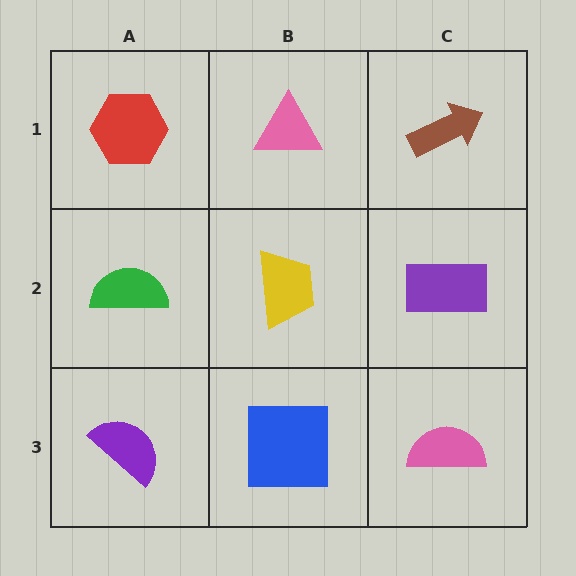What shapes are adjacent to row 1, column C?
A purple rectangle (row 2, column C), a pink triangle (row 1, column B).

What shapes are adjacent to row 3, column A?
A green semicircle (row 2, column A), a blue square (row 3, column B).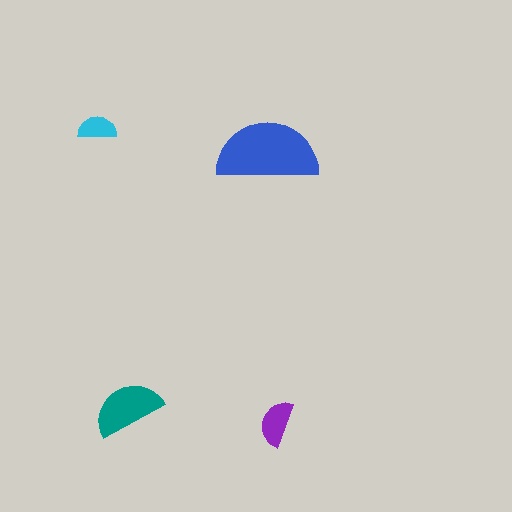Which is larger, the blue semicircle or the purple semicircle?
The blue one.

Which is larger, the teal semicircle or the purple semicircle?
The teal one.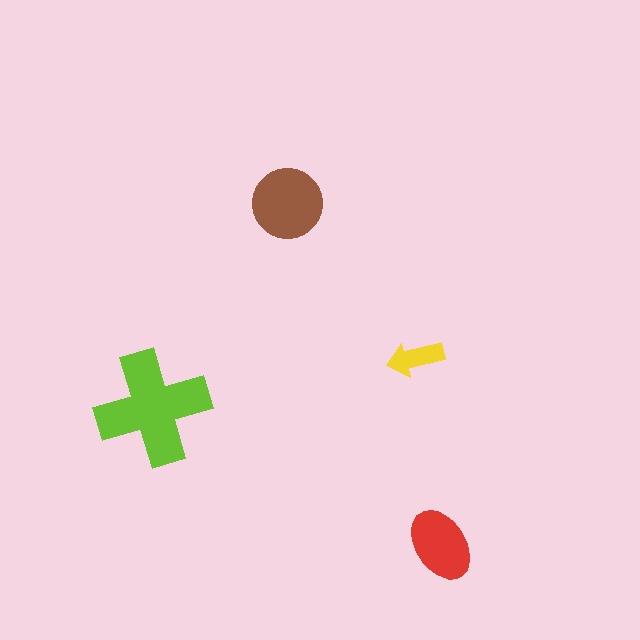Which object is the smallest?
The yellow arrow.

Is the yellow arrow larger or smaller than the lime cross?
Smaller.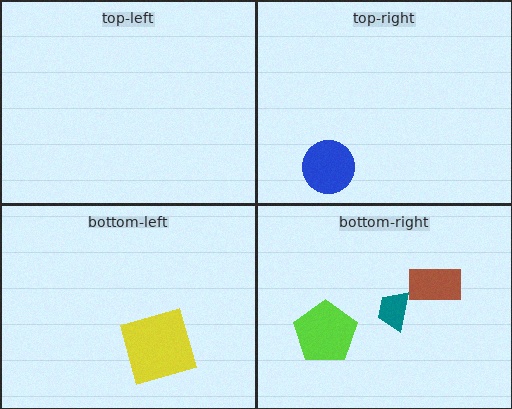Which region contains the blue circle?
The top-right region.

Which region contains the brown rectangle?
The bottom-right region.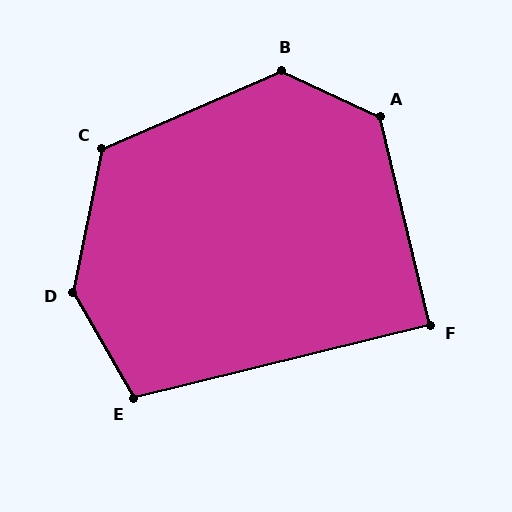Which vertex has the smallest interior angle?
F, at approximately 91 degrees.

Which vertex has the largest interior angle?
D, at approximately 138 degrees.